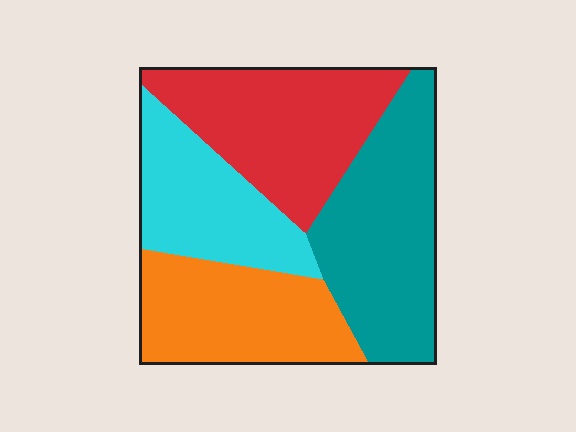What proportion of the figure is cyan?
Cyan takes up between a sixth and a third of the figure.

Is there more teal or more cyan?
Teal.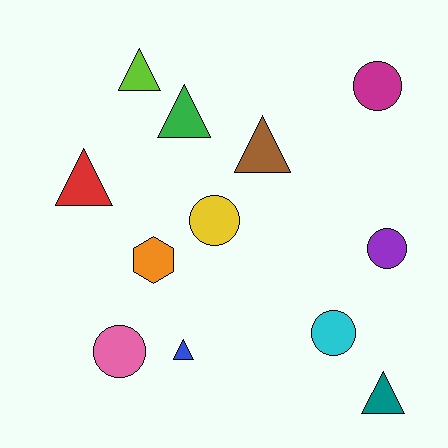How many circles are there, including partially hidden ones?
There are 5 circles.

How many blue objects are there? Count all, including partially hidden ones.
There is 1 blue object.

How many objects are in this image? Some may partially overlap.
There are 12 objects.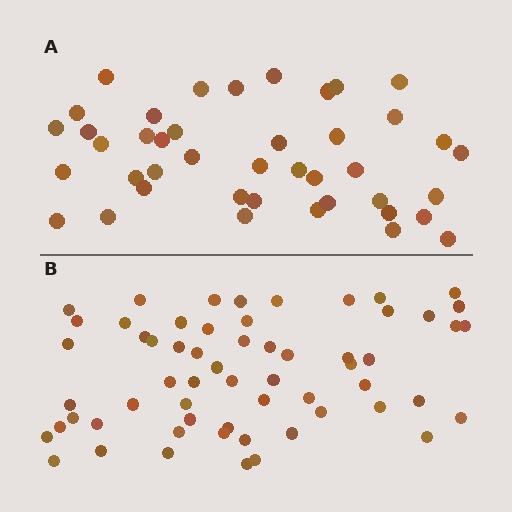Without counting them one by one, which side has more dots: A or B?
Region B (the bottom region) has more dots.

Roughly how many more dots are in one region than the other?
Region B has approximately 20 more dots than region A.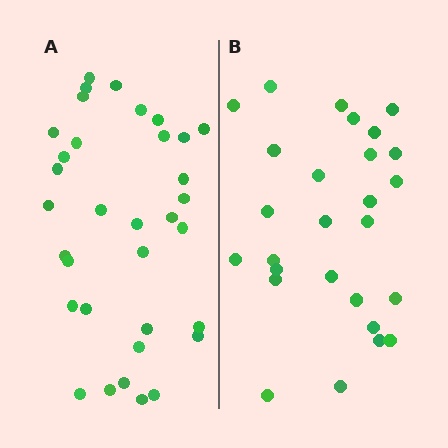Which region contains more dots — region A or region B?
Region A (the left region) has more dots.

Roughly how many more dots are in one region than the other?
Region A has roughly 8 or so more dots than region B.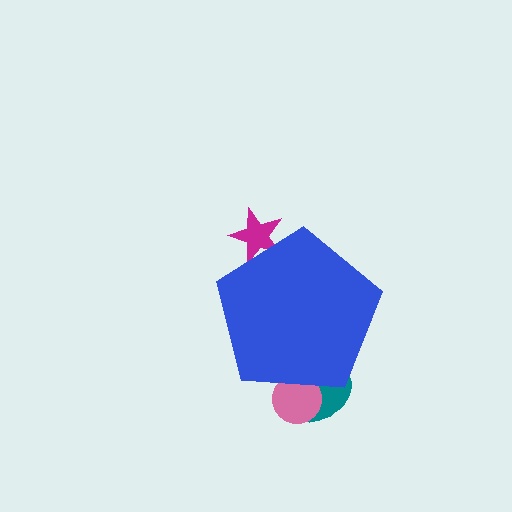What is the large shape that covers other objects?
A blue pentagon.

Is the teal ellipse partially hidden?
Yes, the teal ellipse is partially hidden behind the blue pentagon.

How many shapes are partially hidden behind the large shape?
3 shapes are partially hidden.